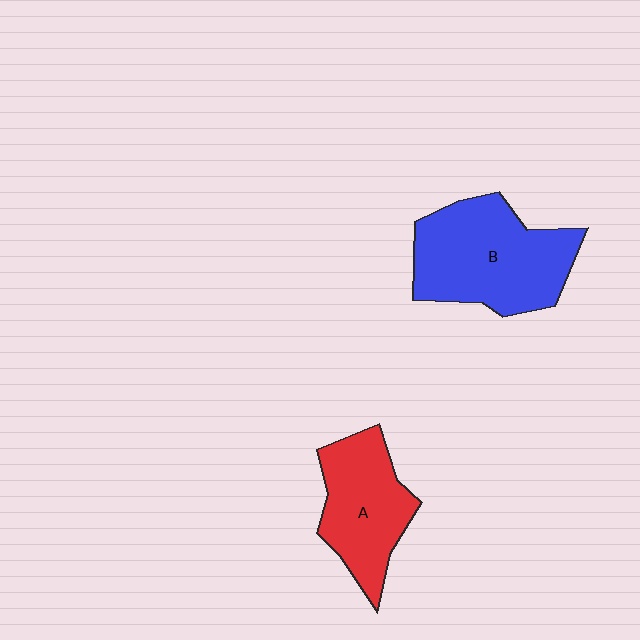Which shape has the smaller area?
Shape A (red).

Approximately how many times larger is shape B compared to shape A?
Approximately 1.4 times.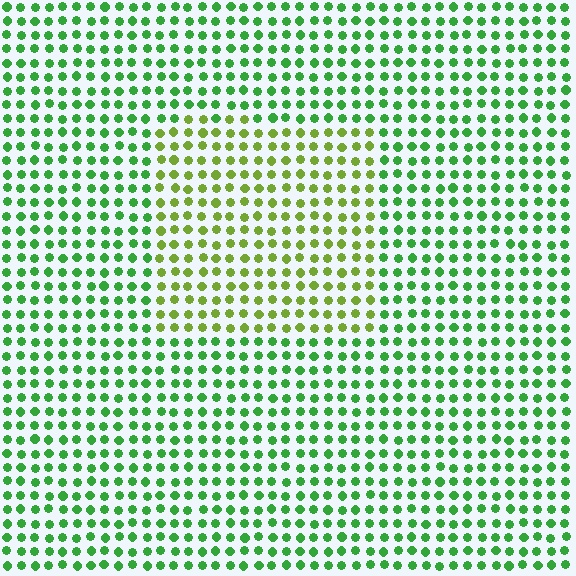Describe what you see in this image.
The image is filled with small green elements in a uniform arrangement. A rectangle-shaped region is visible where the elements are tinted to a slightly different hue, forming a subtle color boundary.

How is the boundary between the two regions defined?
The boundary is defined purely by a slight shift in hue (about 37 degrees). Spacing, size, and orientation are identical on both sides.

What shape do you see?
I see a rectangle.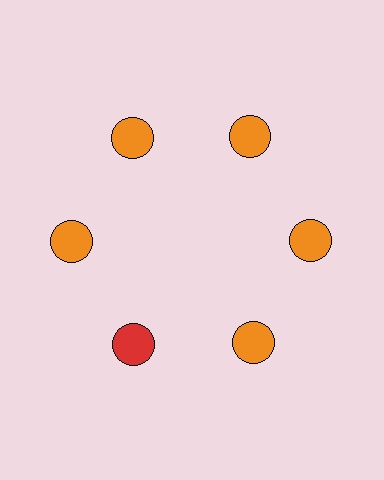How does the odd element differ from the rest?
It has a different color: red instead of orange.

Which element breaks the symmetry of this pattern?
The red circle at roughly the 7 o'clock position breaks the symmetry. All other shapes are orange circles.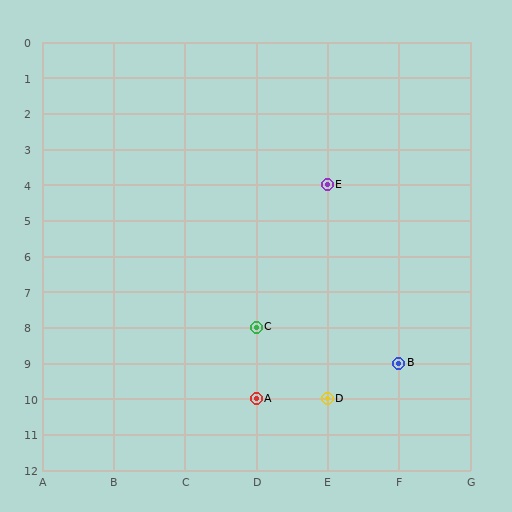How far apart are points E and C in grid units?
Points E and C are 1 column and 4 rows apart (about 4.1 grid units diagonally).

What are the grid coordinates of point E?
Point E is at grid coordinates (E, 4).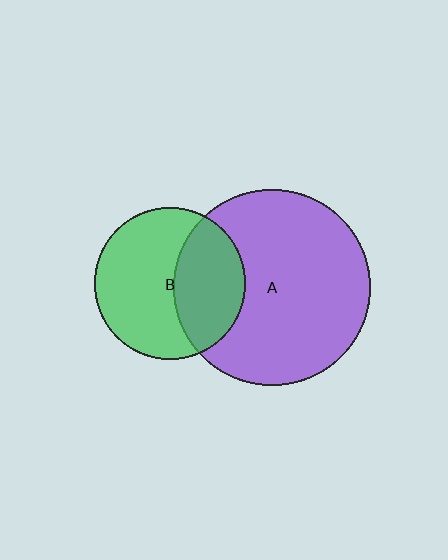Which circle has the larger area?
Circle A (purple).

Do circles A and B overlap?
Yes.